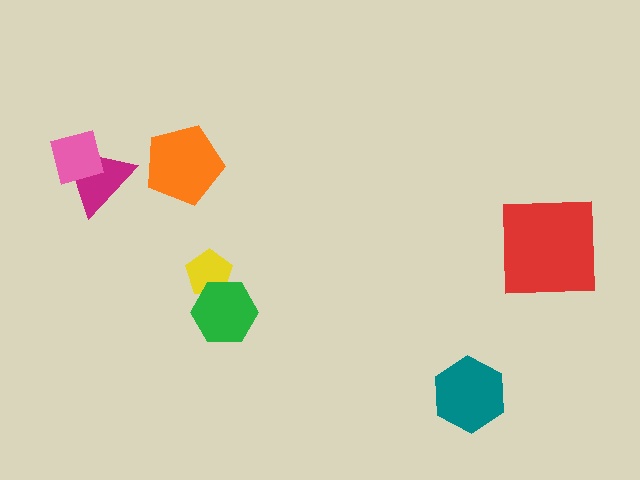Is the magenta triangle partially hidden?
Yes, it is partially covered by another shape.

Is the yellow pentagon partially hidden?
Yes, it is partially covered by another shape.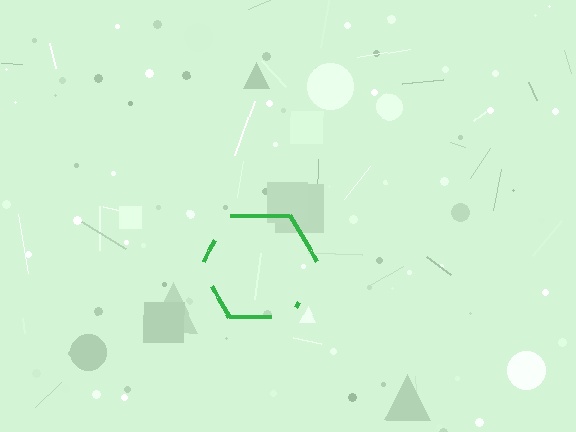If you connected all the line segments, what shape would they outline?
They would outline a hexagon.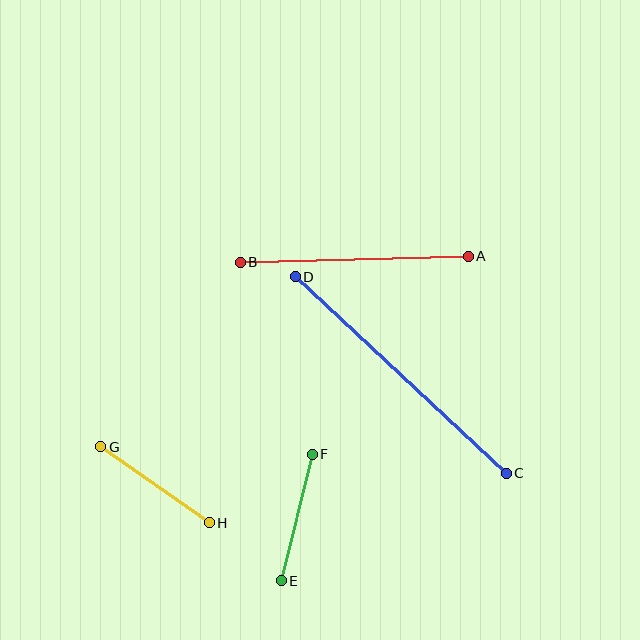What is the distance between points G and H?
The distance is approximately 133 pixels.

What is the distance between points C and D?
The distance is approximately 288 pixels.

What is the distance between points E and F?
The distance is approximately 130 pixels.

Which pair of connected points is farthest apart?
Points C and D are farthest apart.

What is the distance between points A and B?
The distance is approximately 228 pixels.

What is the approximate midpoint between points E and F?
The midpoint is at approximately (297, 518) pixels.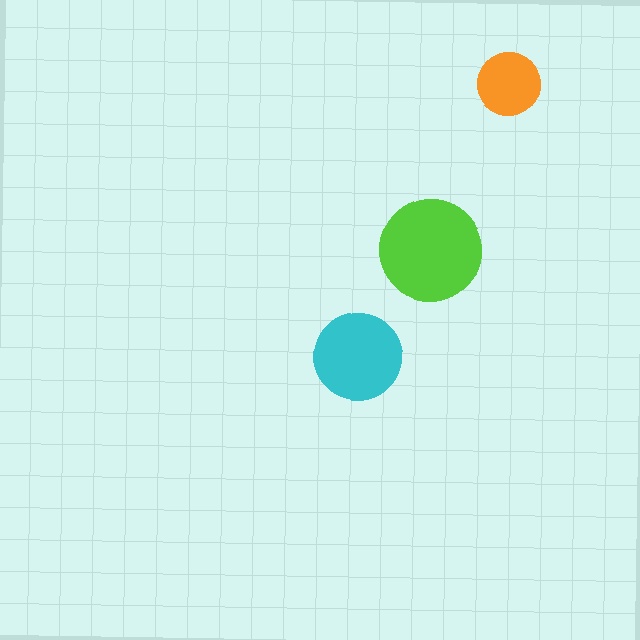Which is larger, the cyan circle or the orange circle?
The cyan one.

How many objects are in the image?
There are 3 objects in the image.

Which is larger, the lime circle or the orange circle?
The lime one.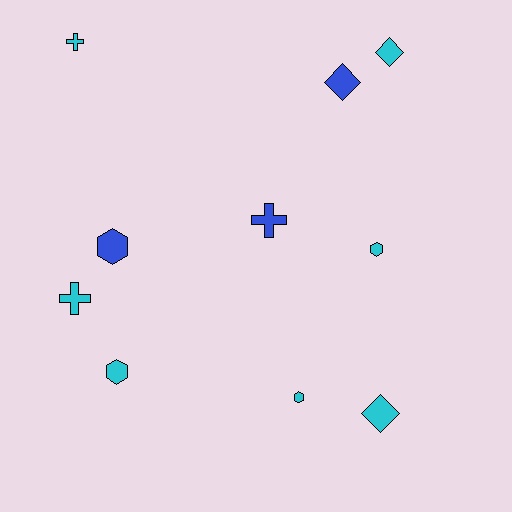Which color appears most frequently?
Cyan, with 7 objects.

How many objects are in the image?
There are 10 objects.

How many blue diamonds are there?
There is 1 blue diamond.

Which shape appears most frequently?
Hexagon, with 4 objects.